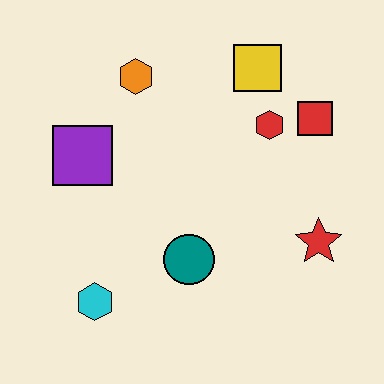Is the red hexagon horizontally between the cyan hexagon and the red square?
Yes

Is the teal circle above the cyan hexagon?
Yes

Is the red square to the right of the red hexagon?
Yes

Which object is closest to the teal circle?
The cyan hexagon is closest to the teal circle.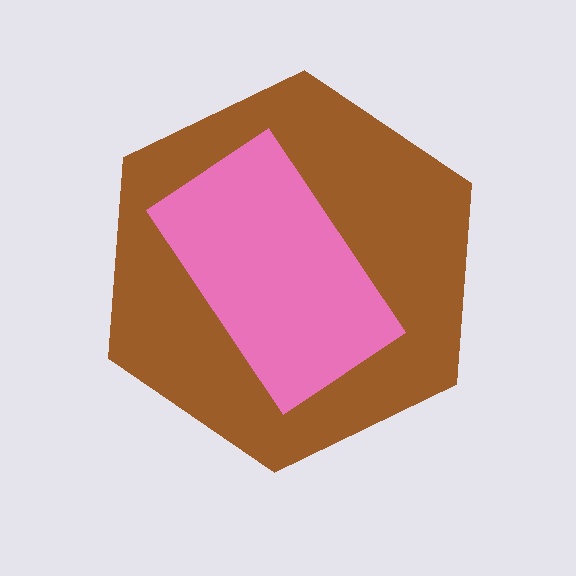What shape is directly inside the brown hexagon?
The pink rectangle.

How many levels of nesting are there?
2.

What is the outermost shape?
The brown hexagon.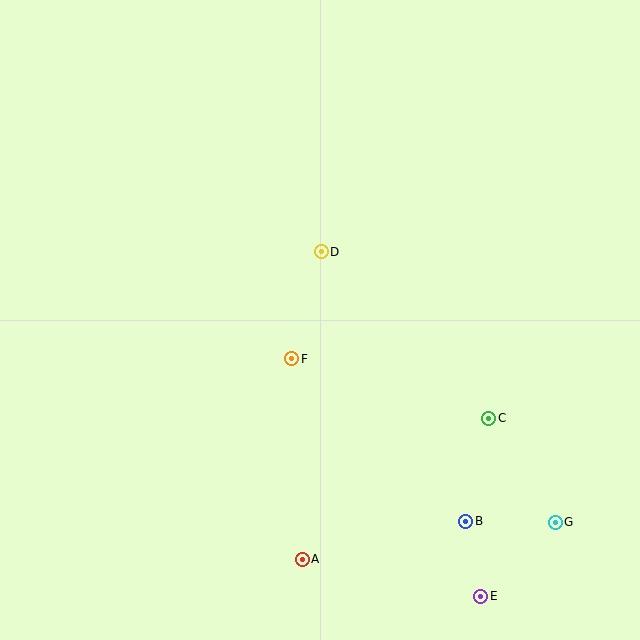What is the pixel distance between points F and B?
The distance between F and B is 238 pixels.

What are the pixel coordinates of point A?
Point A is at (302, 559).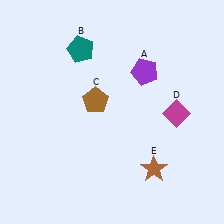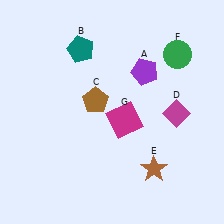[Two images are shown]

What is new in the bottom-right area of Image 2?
A magenta square (G) was added in the bottom-right area of Image 2.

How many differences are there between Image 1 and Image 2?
There are 2 differences between the two images.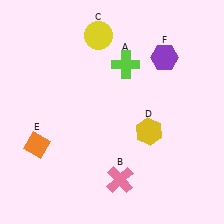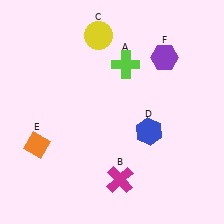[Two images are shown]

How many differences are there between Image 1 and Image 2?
There are 2 differences between the two images.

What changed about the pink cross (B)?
In Image 1, B is pink. In Image 2, it changed to magenta.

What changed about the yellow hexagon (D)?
In Image 1, D is yellow. In Image 2, it changed to blue.